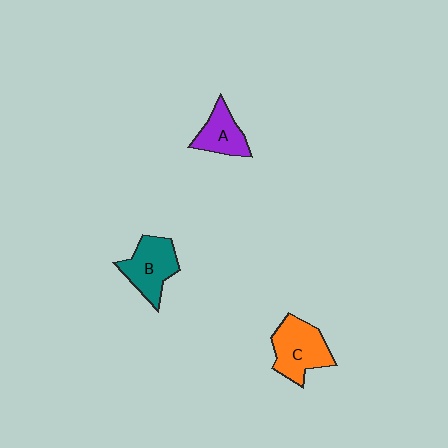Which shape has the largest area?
Shape C (orange).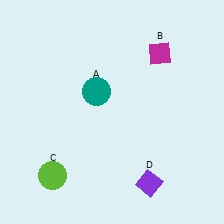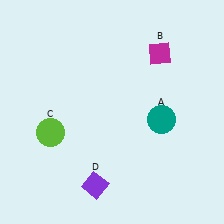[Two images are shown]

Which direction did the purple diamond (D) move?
The purple diamond (D) moved left.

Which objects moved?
The objects that moved are: the teal circle (A), the lime circle (C), the purple diamond (D).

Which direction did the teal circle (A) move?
The teal circle (A) moved right.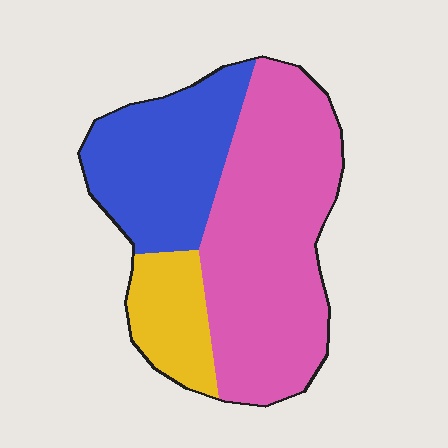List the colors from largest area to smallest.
From largest to smallest: pink, blue, yellow.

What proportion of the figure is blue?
Blue takes up between a quarter and a half of the figure.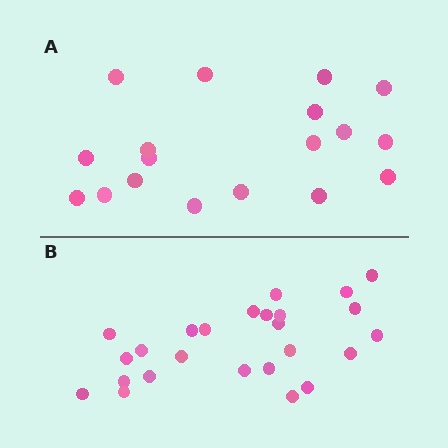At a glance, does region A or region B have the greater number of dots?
Region B (the bottom region) has more dots.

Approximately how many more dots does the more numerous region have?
Region B has roughly 8 or so more dots than region A.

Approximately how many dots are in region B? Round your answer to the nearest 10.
About 20 dots. (The exact count is 25, which rounds to 20.)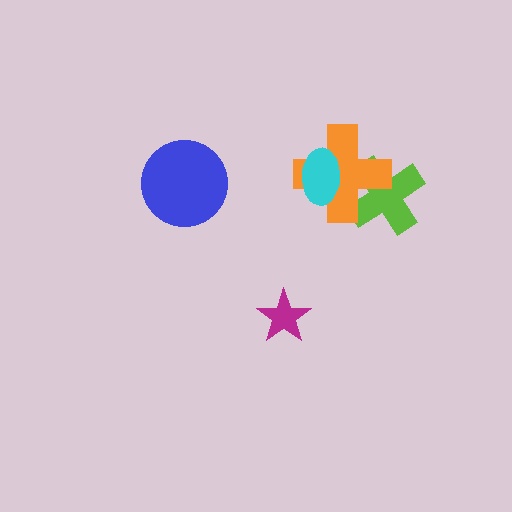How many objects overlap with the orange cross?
2 objects overlap with the orange cross.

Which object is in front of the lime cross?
The orange cross is in front of the lime cross.